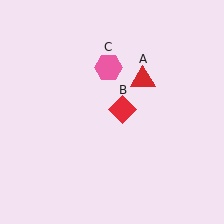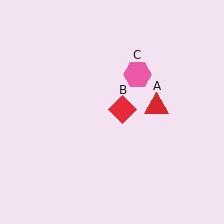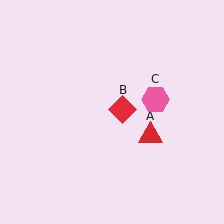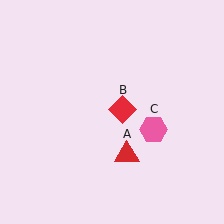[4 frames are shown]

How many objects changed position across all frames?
2 objects changed position: red triangle (object A), pink hexagon (object C).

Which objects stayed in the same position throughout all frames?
Red diamond (object B) remained stationary.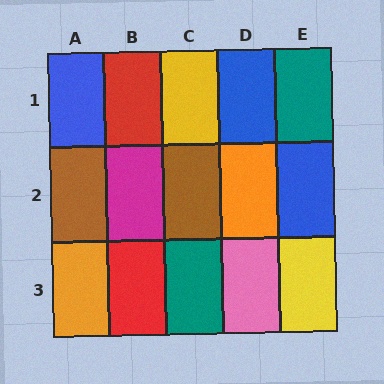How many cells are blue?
3 cells are blue.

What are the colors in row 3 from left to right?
Orange, red, teal, pink, yellow.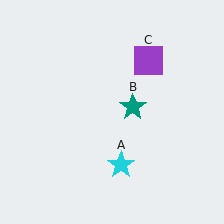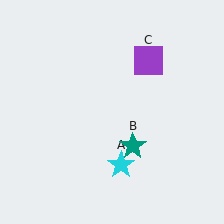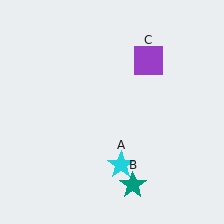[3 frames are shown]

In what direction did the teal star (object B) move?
The teal star (object B) moved down.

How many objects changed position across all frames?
1 object changed position: teal star (object B).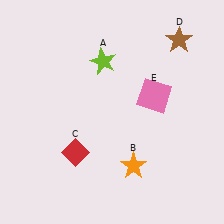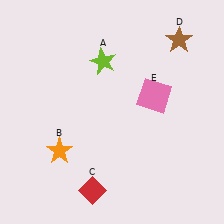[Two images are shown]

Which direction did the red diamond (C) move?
The red diamond (C) moved down.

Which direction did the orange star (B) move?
The orange star (B) moved left.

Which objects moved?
The objects that moved are: the orange star (B), the red diamond (C).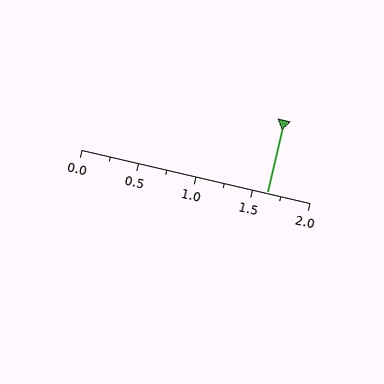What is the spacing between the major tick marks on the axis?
The major ticks are spaced 0.5 apart.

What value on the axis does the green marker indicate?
The marker indicates approximately 1.62.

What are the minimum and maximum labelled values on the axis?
The axis runs from 0.0 to 2.0.